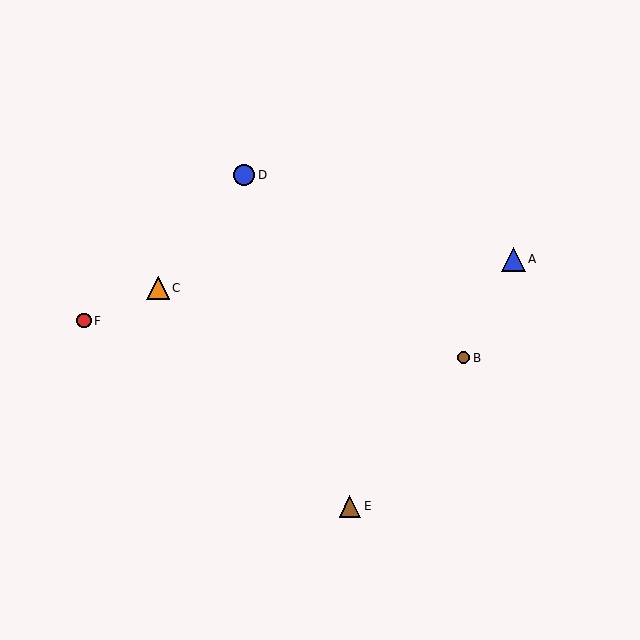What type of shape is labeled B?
Shape B is a brown circle.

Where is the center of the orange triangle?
The center of the orange triangle is at (158, 288).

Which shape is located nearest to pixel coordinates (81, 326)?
The red circle (labeled F) at (84, 321) is nearest to that location.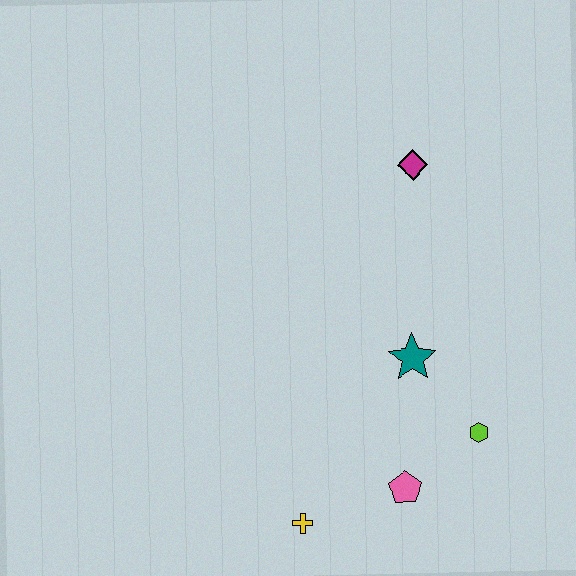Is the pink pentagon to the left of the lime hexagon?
Yes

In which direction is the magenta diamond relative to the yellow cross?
The magenta diamond is above the yellow cross.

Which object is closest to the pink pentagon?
The lime hexagon is closest to the pink pentagon.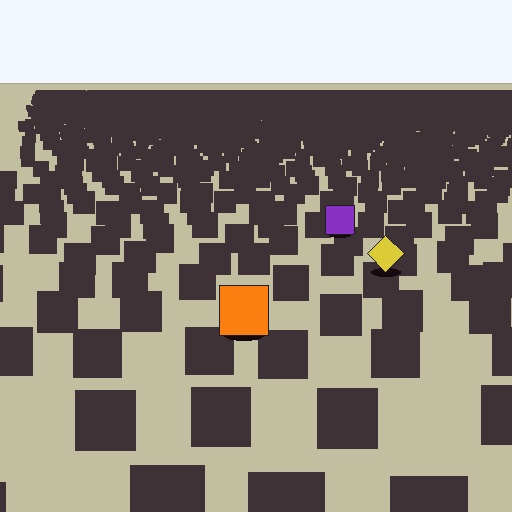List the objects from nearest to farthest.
From nearest to farthest: the orange square, the yellow diamond, the purple square.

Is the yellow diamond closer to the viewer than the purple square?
Yes. The yellow diamond is closer — you can tell from the texture gradient: the ground texture is coarser near it.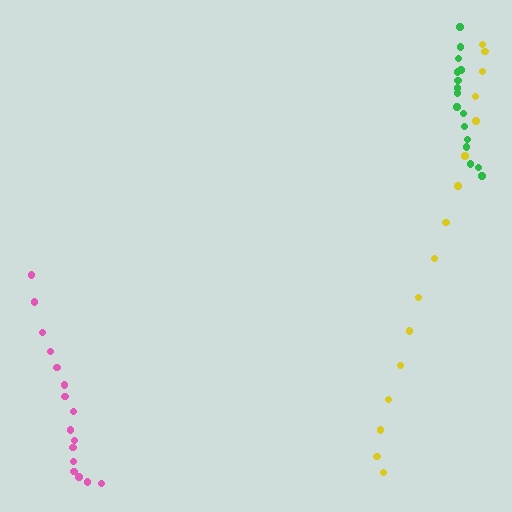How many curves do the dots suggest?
There are 3 distinct paths.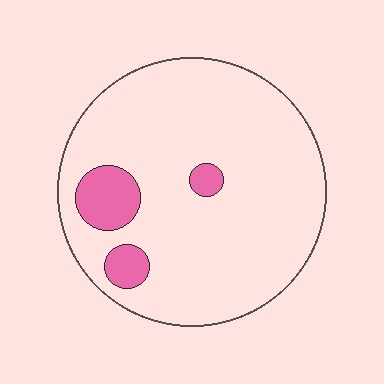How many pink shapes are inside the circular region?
3.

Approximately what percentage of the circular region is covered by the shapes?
Approximately 10%.